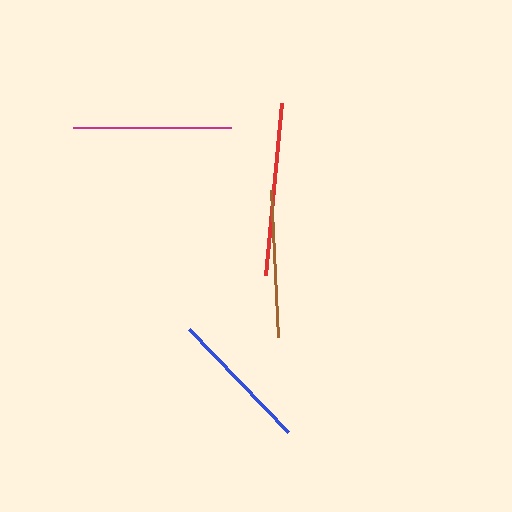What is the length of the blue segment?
The blue segment is approximately 143 pixels long.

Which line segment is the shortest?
The blue line is the shortest at approximately 143 pixels.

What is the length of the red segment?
The red segment is approximately 173 pixels long.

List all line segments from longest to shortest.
From longest to shortest: red, magenta, brown, blue.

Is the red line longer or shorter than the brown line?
The red line is longer than the brown line.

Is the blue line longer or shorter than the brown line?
The brown line is longer than the blue line.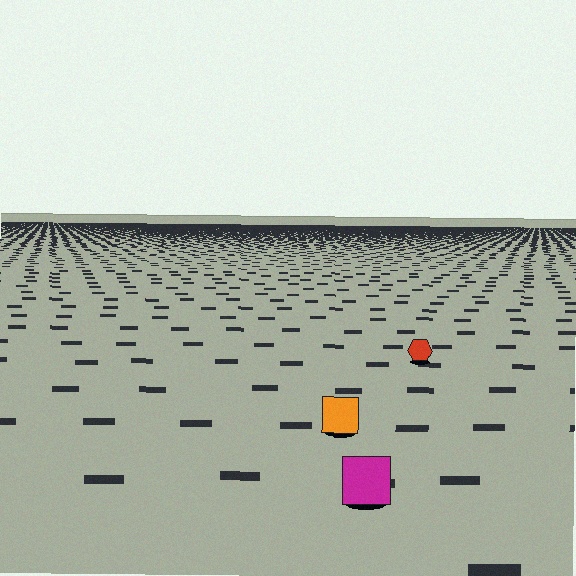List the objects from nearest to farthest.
From nearest to farthest: the magenta square, the orange square, the red hexagon.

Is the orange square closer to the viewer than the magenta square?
No. The magenta square is closer — you can tell from the texture gradient: the ground texture is coarser near it.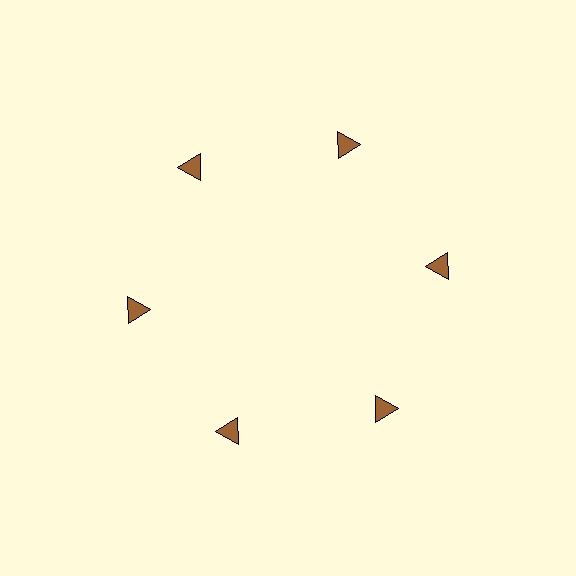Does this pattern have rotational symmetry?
Yes, this pattern has 6-fold rotational symmetry. It looks the same after rotating 60 degrees around the center.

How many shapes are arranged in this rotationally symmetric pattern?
There are 6 shapes, arranged in 6 groups of 1.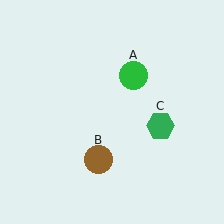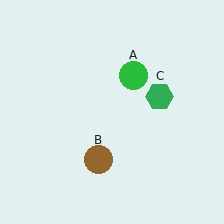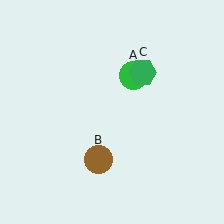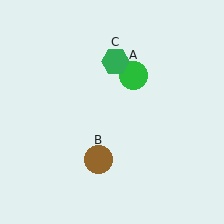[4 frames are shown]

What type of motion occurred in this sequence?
The green hexagon (object C) rotated counterclockwise around the center of the scene.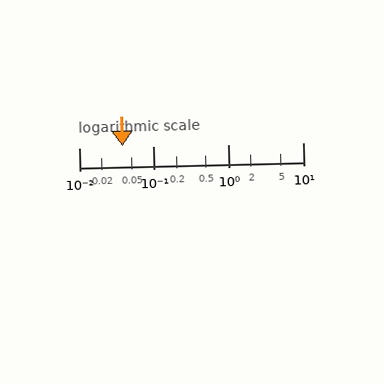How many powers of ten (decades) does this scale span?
The scale spans 3 decades, from 0.01 to 10.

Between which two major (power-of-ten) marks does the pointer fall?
The pointer is between 0.01 and 0.1.